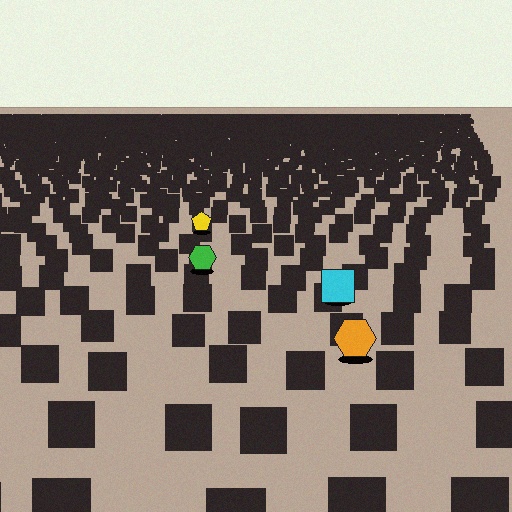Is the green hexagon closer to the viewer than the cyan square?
No. The cyan square is closer — you can tell from the texture gradient: the ground texture is coarser near it.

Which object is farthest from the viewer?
The yellow pentagon is farthest from the viewer. It appears smaller and the ground texture around it is denser.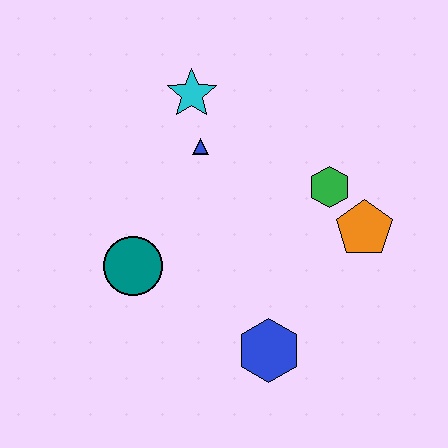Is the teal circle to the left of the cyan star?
Yes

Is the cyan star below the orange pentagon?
No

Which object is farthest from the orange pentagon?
The teal circle is farthest from the orange pentagon.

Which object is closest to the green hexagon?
The orange pentagon is closest to the green hexagon.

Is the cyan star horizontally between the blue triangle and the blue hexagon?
No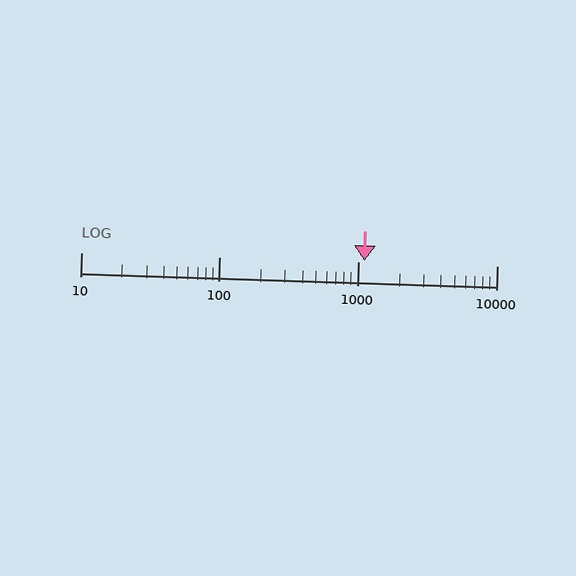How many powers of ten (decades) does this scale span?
The scale spans 3 decades, from 10 to 10000.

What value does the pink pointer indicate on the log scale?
The pointer indicates approximately 1100.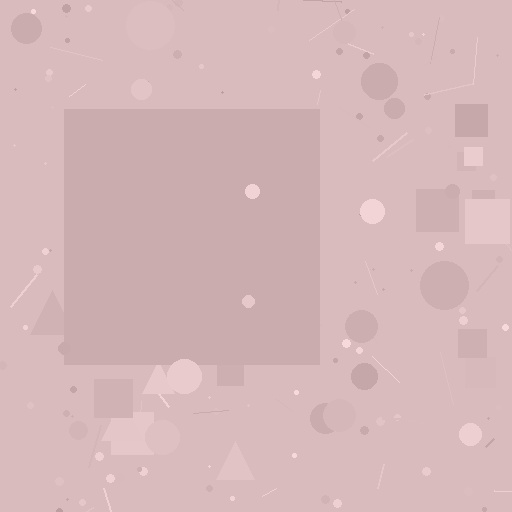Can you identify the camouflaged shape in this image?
The camouflaged shape is a square.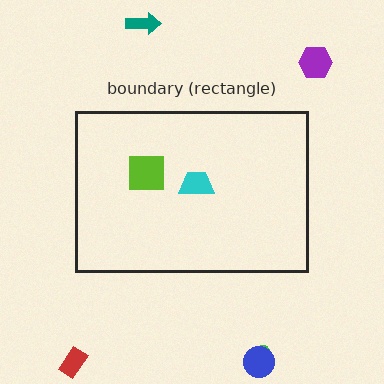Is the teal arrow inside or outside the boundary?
Outside.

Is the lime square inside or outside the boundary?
Inside.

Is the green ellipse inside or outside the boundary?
Outside.